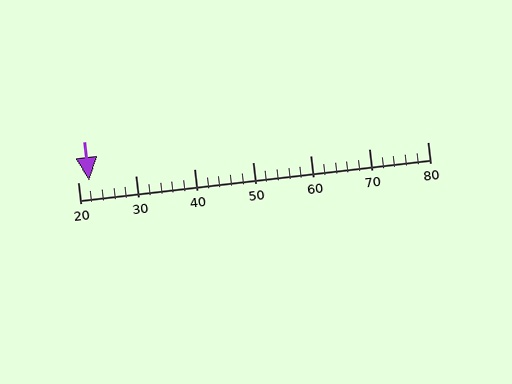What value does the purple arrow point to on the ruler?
The purple arrow points to approximately 22.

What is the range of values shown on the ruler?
The ruler shows values from 20 to 80.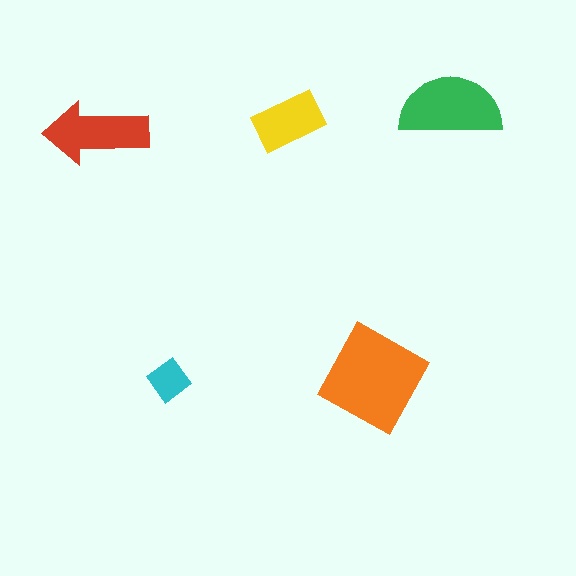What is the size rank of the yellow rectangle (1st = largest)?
4th.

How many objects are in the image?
There are 5 objects in the image.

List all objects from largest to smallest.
The orange diamond, the green semicircle, the red arrow, the yellow rectangle, the cyan diamond.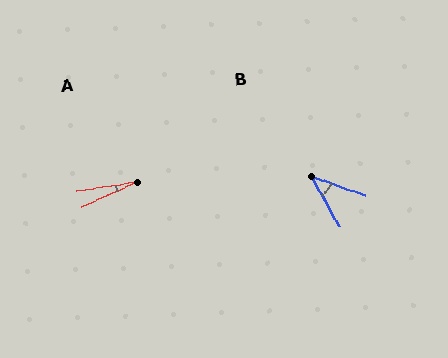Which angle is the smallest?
A, at approximately 16 degrees.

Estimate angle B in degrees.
Approximately 41 degrees.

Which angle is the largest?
B, at approximately 41 degrees.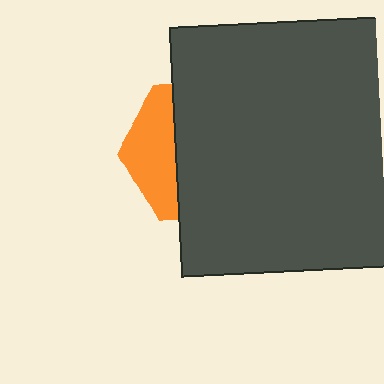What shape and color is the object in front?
The object in front is a dark gray rectangle.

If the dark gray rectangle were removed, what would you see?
You would see the complete orange hexagon.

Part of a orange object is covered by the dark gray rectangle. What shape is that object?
It is a hexagon.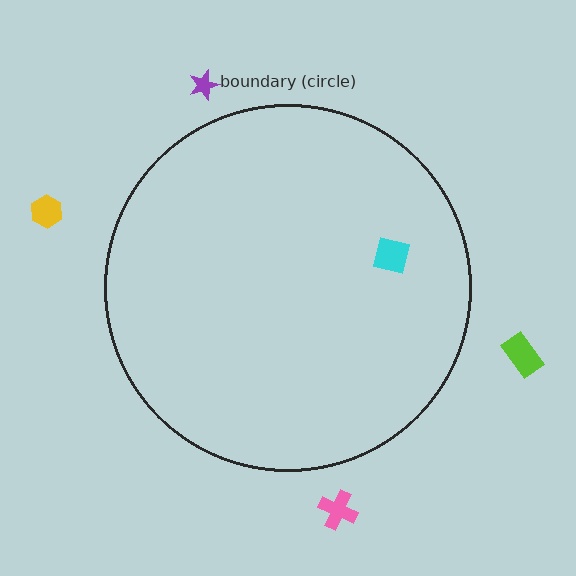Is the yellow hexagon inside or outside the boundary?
Outside.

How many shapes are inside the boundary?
1 inside, 4 outside.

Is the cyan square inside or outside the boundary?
Inside.